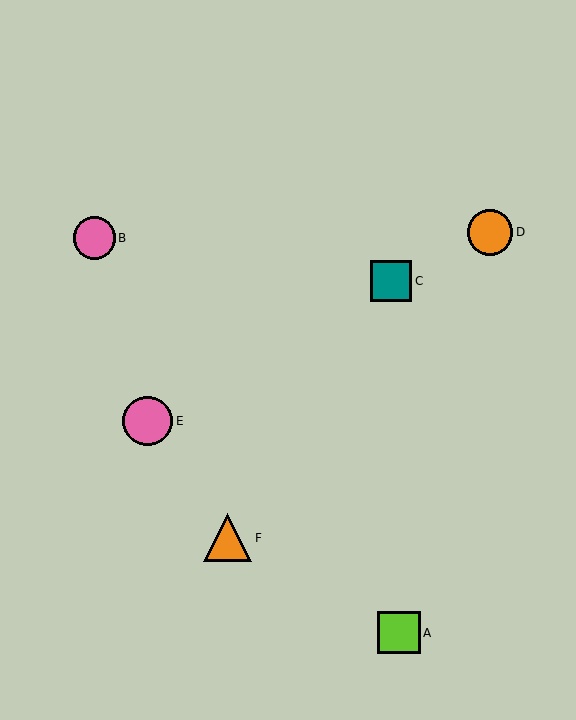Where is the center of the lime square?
The center of the lime square is at (399, 633).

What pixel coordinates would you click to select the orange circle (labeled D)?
Click at (490, 232) to select the orange circle D.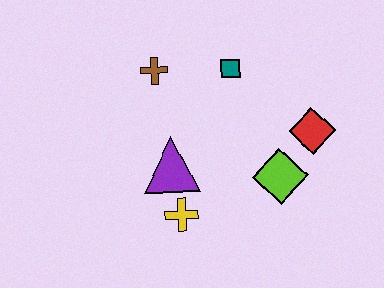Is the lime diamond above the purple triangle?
No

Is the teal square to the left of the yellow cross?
No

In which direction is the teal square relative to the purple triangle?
The teal square is above the purple triangle.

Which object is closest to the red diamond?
The lime diamond is closest to the red diamond.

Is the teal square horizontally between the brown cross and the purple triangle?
No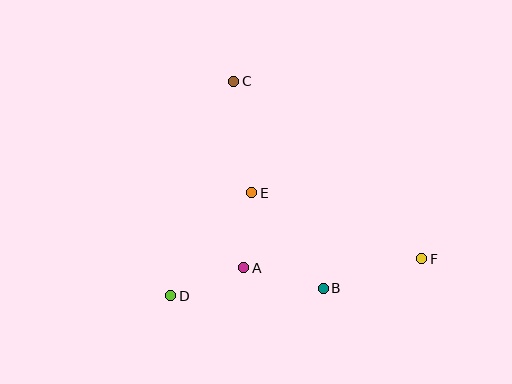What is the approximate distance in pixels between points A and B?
The distance between A and B is approximately 82 pixels.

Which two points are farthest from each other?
Points C and F are farthest from each other.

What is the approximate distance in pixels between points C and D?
The distance between C and D is approximately 224 pixels.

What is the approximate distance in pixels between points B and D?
The distance between B and D is approximately 152 pixels.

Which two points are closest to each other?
Points A and E are closest to each other.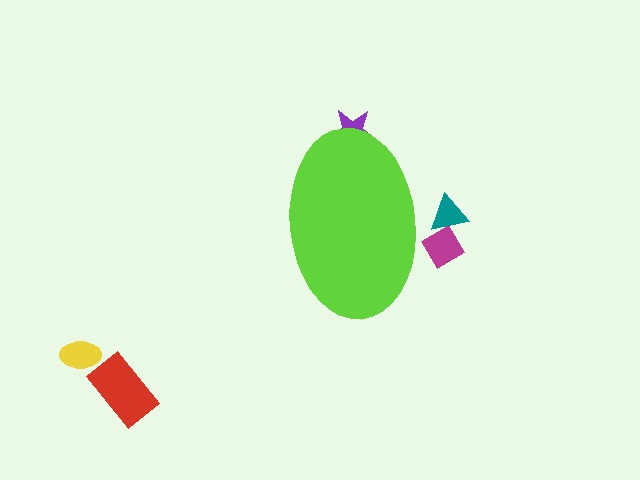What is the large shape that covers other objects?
A lime ellipse.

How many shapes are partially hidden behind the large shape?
3 shapes are partially hidden.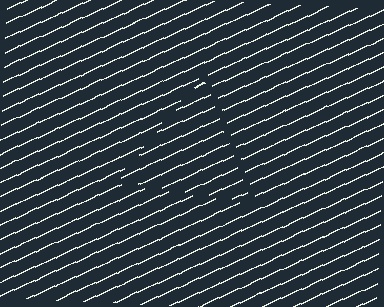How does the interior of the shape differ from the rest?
The interior of the shape contains the same grating, shifted by half a period — the contour is defined by the phase discontinuity where line-ends from the inner and outer gratings abut.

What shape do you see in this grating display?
An illusory triangle. The interior of the shape contains the same grating, shifted by half a period — the contour is defined by the phase discontinuity where line-ends from the inner and outer gratings abut.